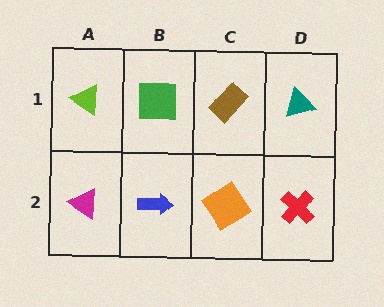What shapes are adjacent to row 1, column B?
A blue arrow (row 2, column B), a lime triangle (row 1, column A), a brown rectangle (row 1, column C).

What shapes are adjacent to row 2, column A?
A lime triangle (row 1, column A), a blue arrow (row 2, column B).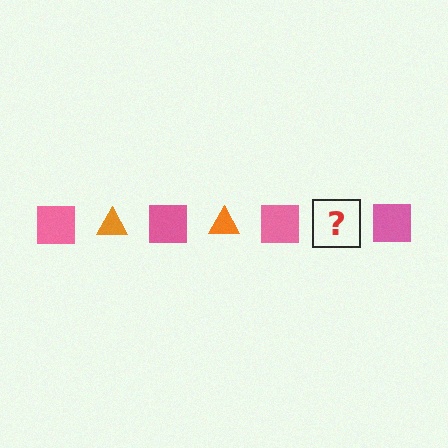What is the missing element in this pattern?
The missing element is an orange triangle.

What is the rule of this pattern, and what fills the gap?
The rule is that the pattern alternates between pink square and orange triangle. The gap should be filled with an orange triangle.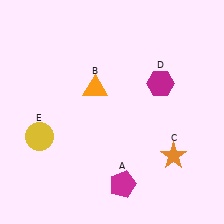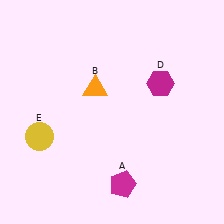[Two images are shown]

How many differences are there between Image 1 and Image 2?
There is 1 difference between the two images.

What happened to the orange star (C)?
The orange star (C) was removed in Image 2. It was in the bottom-right area of Image 1.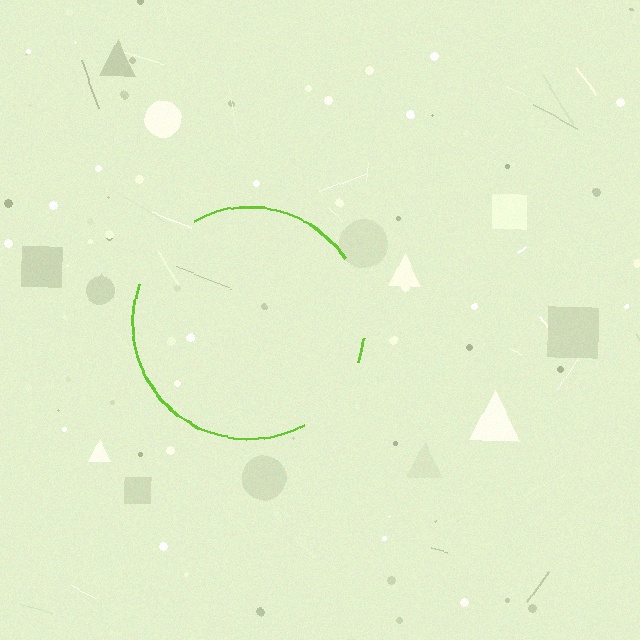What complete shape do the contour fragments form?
The contour fragments form a circle.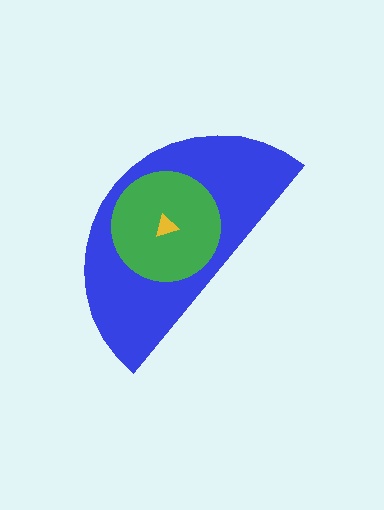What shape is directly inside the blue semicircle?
The green circle.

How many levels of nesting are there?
3.